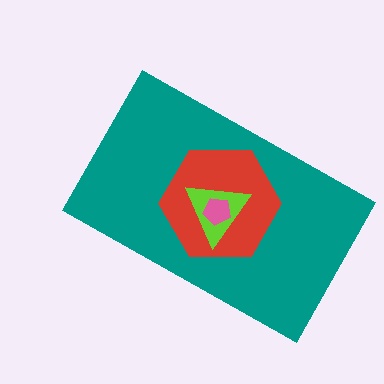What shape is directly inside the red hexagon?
The lime triangle.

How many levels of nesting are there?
4.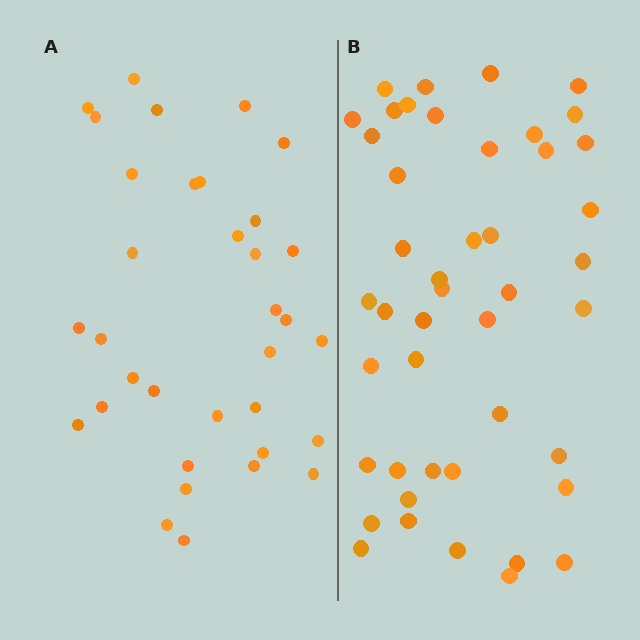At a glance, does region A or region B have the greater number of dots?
Region B (the right region) has more dots.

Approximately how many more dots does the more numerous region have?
Region B has roughly 12 or so more dots than region A.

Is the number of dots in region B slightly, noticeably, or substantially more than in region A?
Region B has noticeably more, but not dramatically so. The ratio is roughly 1.3 to 1.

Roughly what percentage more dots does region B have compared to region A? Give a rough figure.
About 30% more.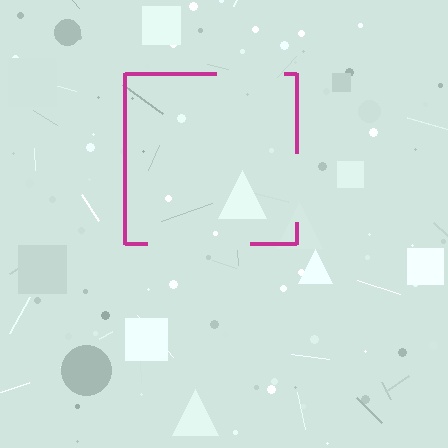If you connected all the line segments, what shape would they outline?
They would outline a square.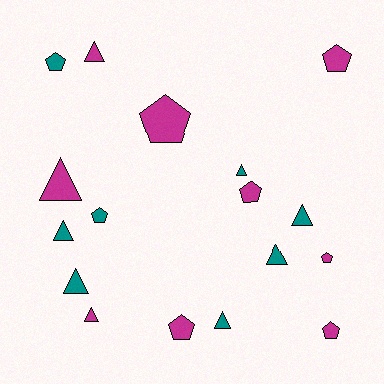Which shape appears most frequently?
Triangle, with 9 objects.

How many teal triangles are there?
There are 6 teal triangles.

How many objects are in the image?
There are 17 objects.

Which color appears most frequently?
Magenta, with 9 objects.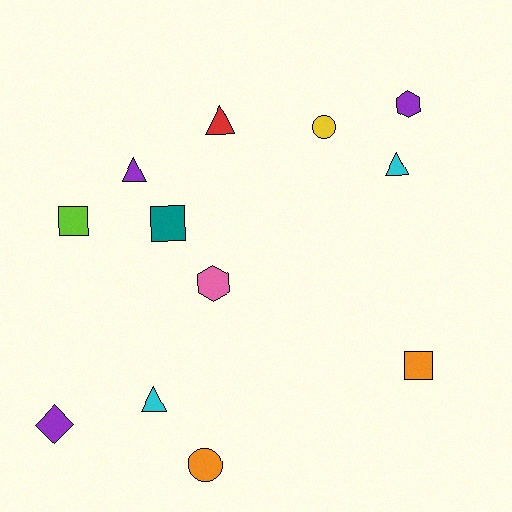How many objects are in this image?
There are 12 objects.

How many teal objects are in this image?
There is 1 teal object.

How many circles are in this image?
There are 2 circles.